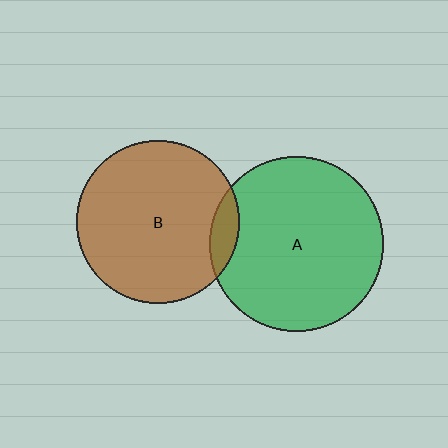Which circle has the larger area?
Circle A (green).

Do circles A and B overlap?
Yes.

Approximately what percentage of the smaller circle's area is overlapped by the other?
Approximately 10%.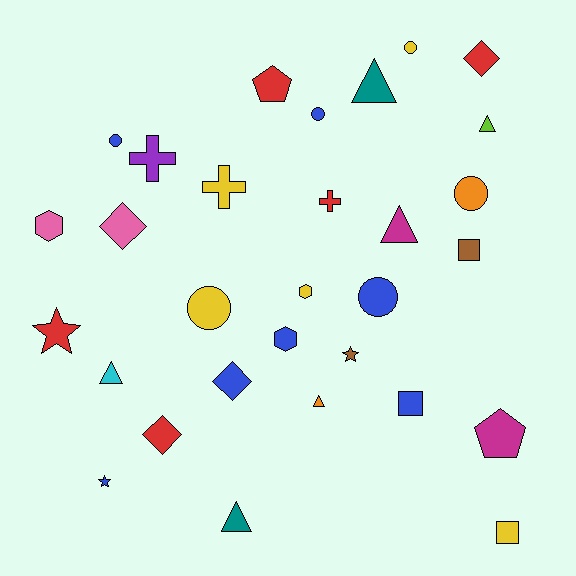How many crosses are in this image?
There are 3 crosses.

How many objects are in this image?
There are 30 objects.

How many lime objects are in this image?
There is 1 lime object.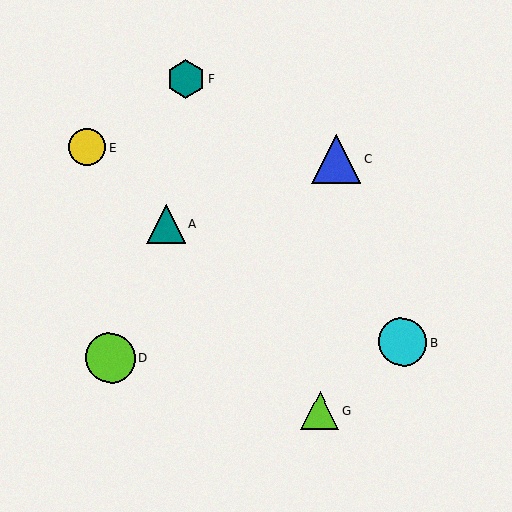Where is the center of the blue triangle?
The center of the blue triangle is at (336, 159).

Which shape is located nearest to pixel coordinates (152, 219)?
The teal triangle (labeled A) at (166, 224) is nearest to that location.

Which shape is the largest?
The lime circle (labeled D) is the largest.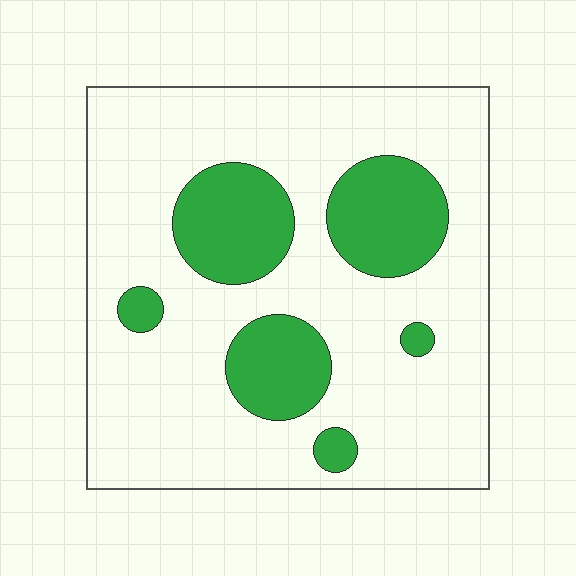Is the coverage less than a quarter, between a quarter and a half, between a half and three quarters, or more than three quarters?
Less than a quarter.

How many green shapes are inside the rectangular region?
6.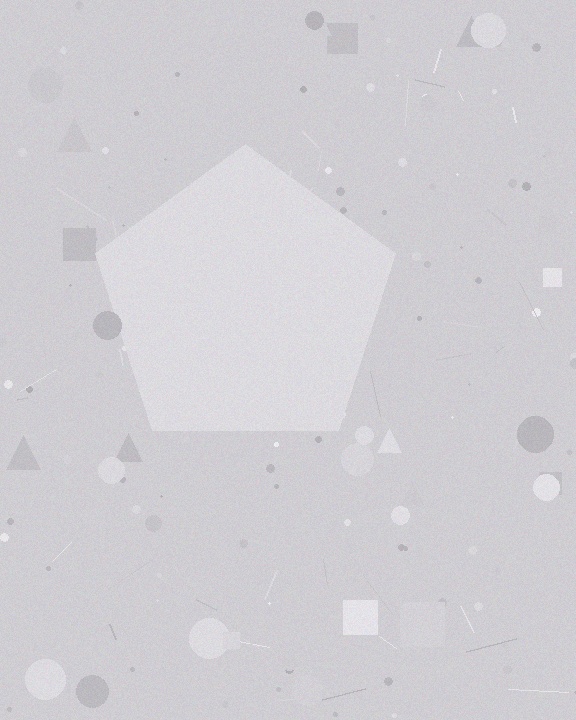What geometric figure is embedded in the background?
A pentagon is embedded in the background.